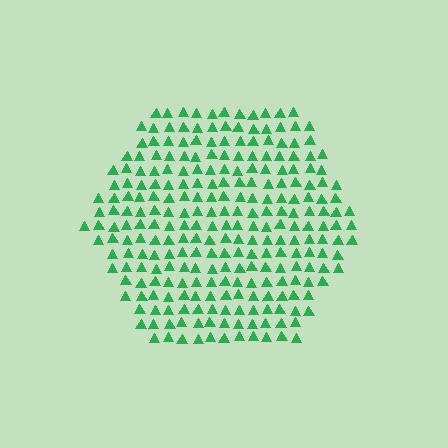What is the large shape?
The large shape is a hexagon.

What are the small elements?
The small elements are triangles.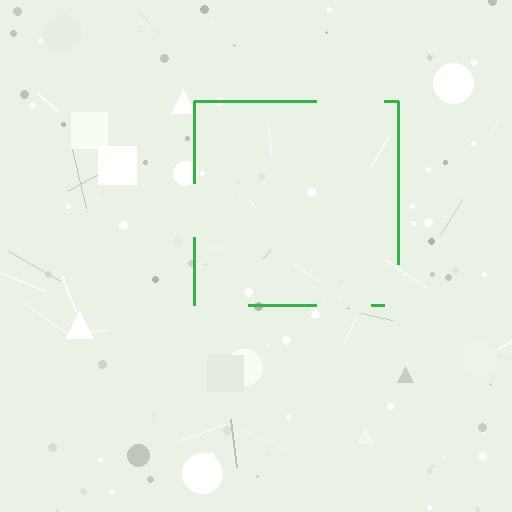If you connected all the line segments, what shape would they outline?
They would outline a square.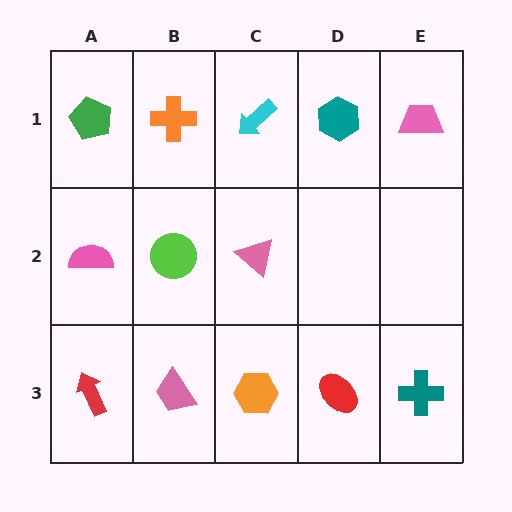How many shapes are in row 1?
5 shapes.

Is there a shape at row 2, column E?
No, that cell is empty.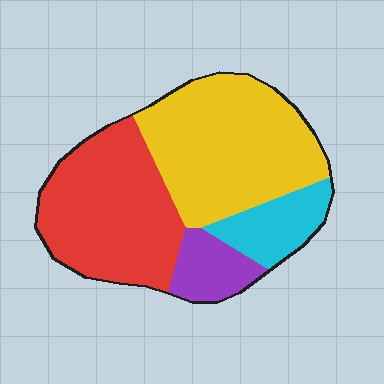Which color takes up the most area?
Yellow, at roughly 40%.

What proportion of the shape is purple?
Purple covers 10% of the shape.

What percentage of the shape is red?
Red takes up about three eighths (3/8) of the shape.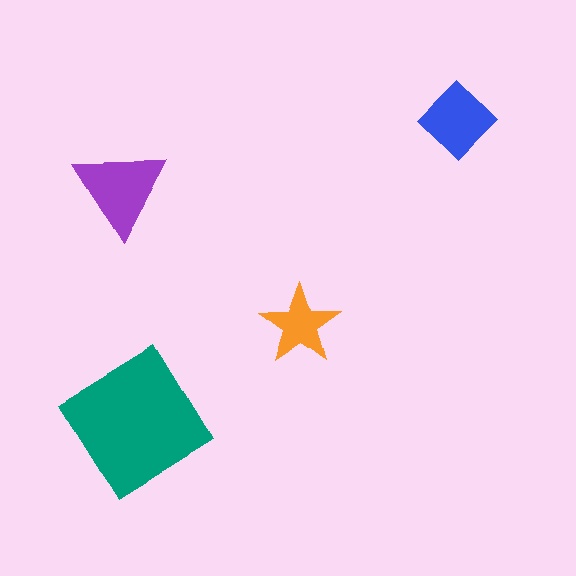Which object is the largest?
The teal diamond.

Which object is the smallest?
The orange star.